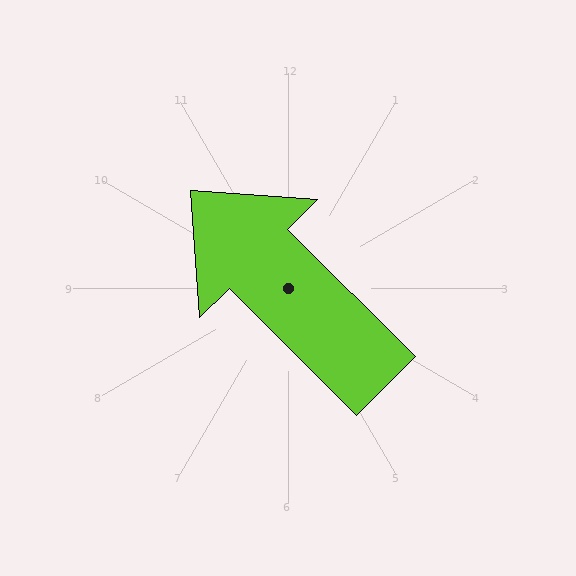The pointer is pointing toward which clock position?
Roughly 10 o'clock.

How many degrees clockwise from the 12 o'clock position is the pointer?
Approximately 315 degrees.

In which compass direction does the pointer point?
Northwest.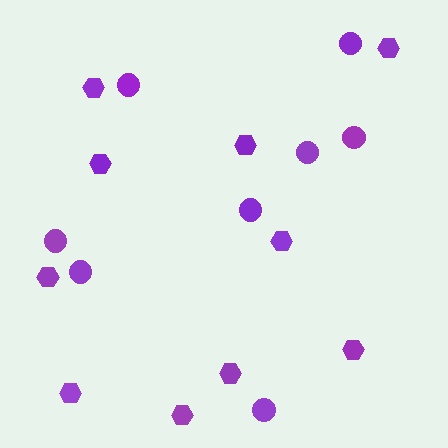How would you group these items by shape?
There are 2 groups: one group of hexagons (10) and one group of circles (8).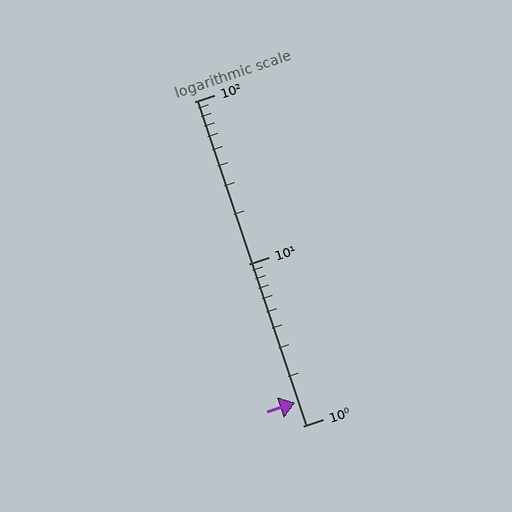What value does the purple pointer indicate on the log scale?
The pointer indicates approximately 1.4.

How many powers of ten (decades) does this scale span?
The scale spans 2 decades, from 1 to 100.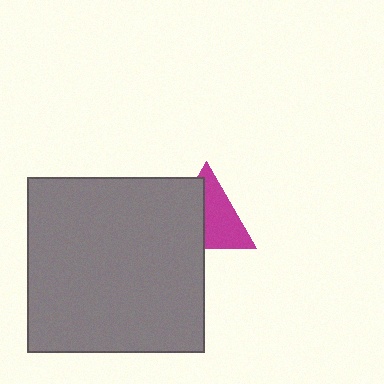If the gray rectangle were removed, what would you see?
You would see the complete magenta triangle.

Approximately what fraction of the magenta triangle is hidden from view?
Roughly 47% of the magenta triangle is hidden behind the gray rectangle.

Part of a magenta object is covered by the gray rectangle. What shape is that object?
It is a triangle.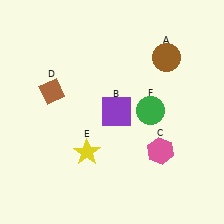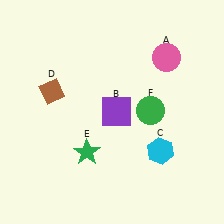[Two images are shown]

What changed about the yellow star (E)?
In Image 1, E is yellow. In Image 2, it changed to green.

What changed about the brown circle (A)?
In Image 1, A is brown. In Image 2, it changed to pink.